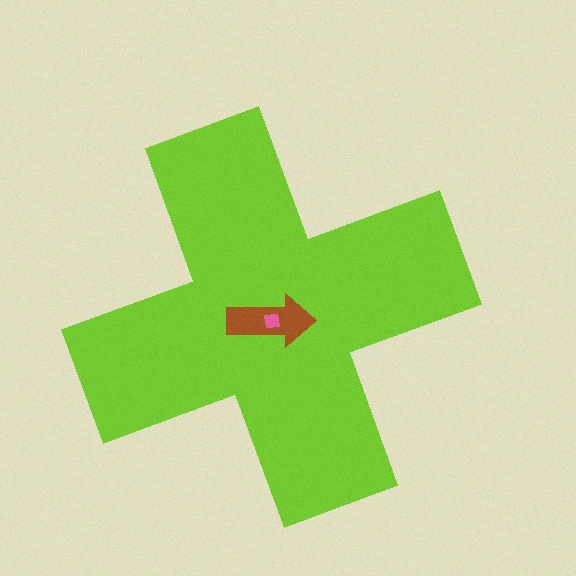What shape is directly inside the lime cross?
The brown arrow.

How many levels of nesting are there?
3.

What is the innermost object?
The pink square.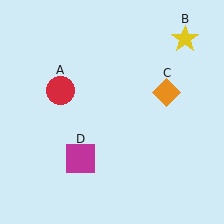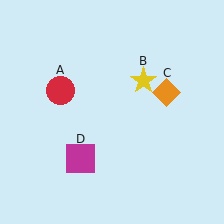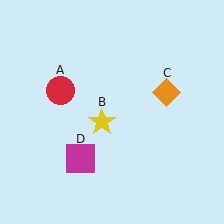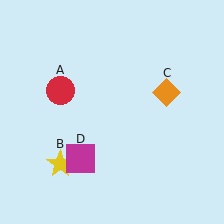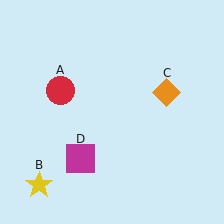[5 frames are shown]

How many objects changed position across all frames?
1 object changed position: yellow star (object B).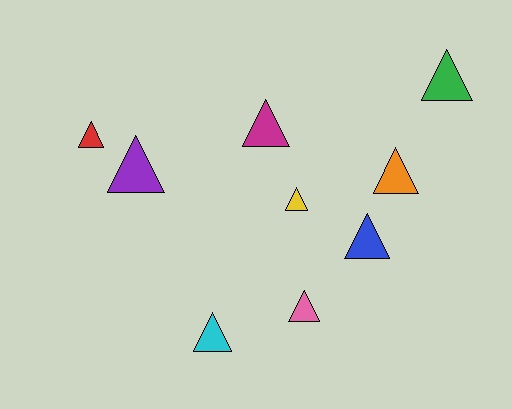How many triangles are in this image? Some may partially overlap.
There are 9 triangles.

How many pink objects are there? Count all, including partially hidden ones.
There is 1 pink object.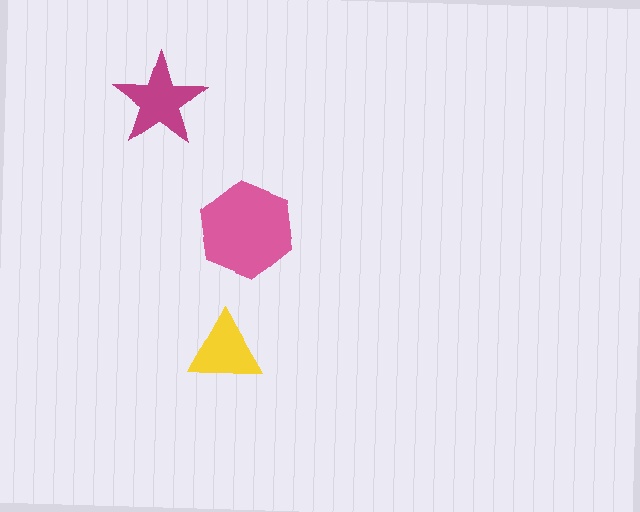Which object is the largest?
The pink hexagon.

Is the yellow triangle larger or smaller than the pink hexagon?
Smaller.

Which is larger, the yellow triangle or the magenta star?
The magenta star.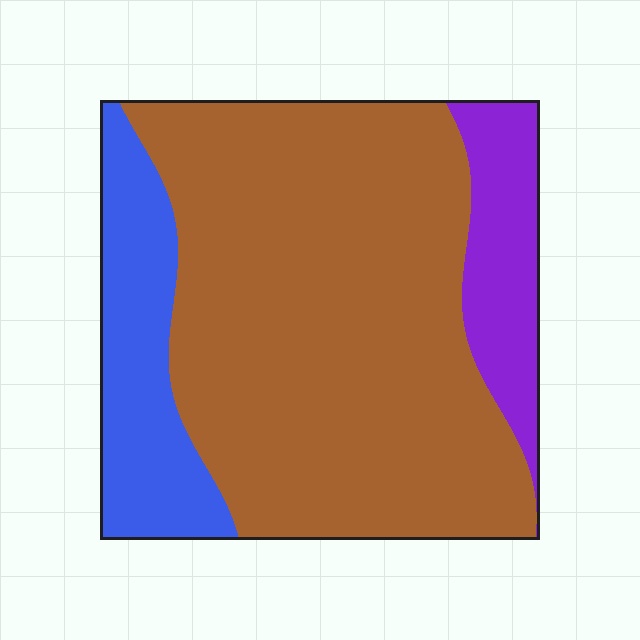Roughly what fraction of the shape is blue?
Blue takes up between a sixth and a third of the shape.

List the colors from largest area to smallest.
From largest to smallest: brown, blue, purple.